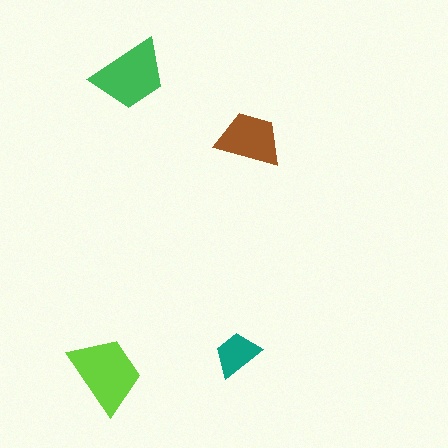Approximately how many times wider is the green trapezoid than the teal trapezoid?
About 1.5 times wider.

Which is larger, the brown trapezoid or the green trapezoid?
The green one.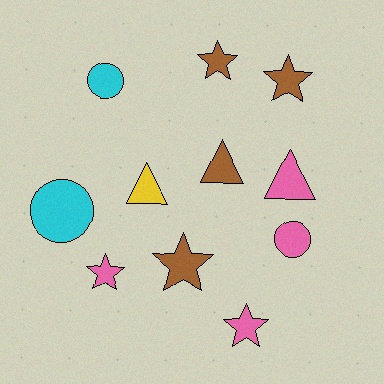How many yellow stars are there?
There are no yellow stars.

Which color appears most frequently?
Brown, with 4 objects.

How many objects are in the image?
There are 11 objects.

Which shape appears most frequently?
Star, with 5 objects.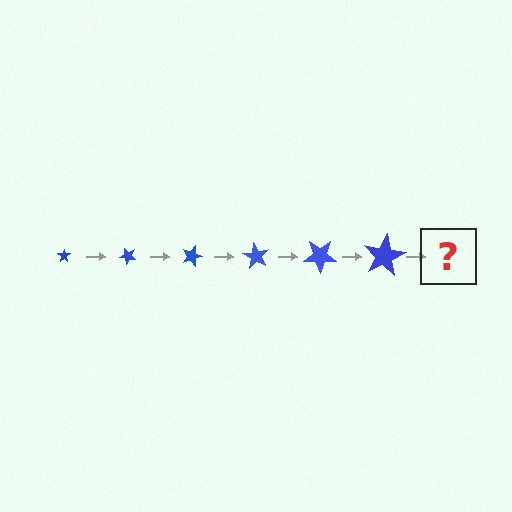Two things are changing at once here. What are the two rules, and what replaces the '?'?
The two rules are that the star grows larger each step and it rotates 45 degrees each step. The '?' should be a star, larger than the previous one and rotated 270 degrees from the start.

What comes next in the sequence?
The next element should be a star, larger than the previous one and rotated 270 degrees from the start.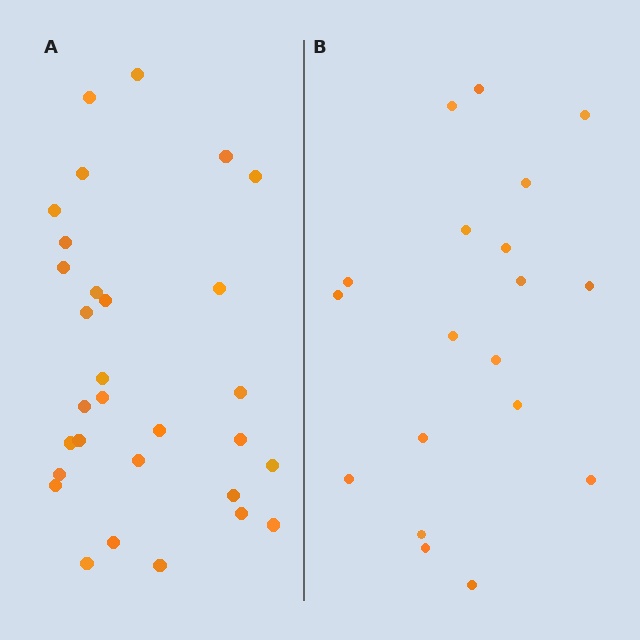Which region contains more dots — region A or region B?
Region A (the left region) has more dots.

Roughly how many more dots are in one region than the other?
Region A has roughly 12 or so more dots than region B.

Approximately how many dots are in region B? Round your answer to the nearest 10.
About 20 dots. (The exact count is 19, which rounds to 20.)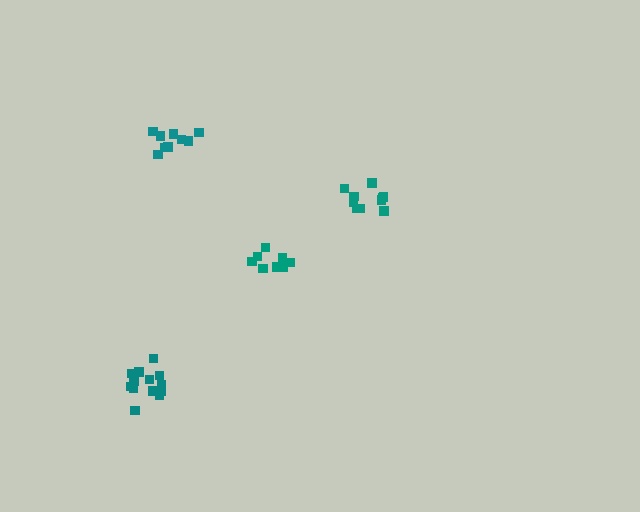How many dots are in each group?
Group 1: 10 dots, Group 2: 13 dots, Group 3: 9 dots, Group 4: 8 dots (40 total).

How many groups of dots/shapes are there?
There are 4 groups.